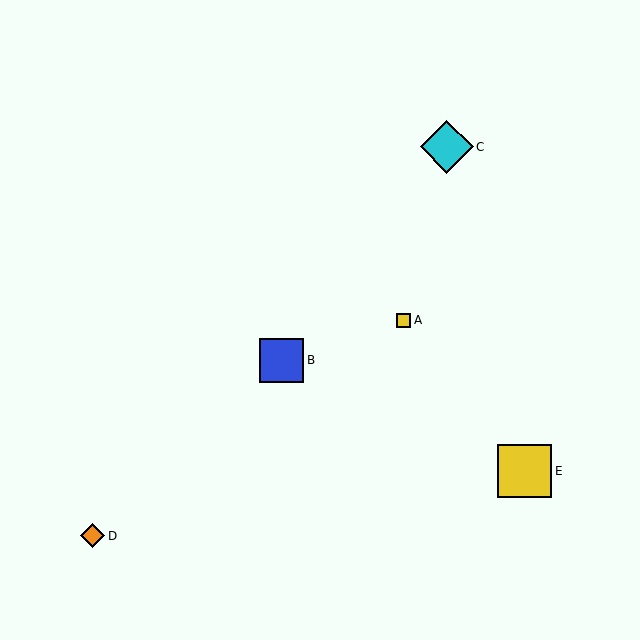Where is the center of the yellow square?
The center of the yellow square is at (404, 320).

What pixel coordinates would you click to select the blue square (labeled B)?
Click at (282, 360) to select the blue square B.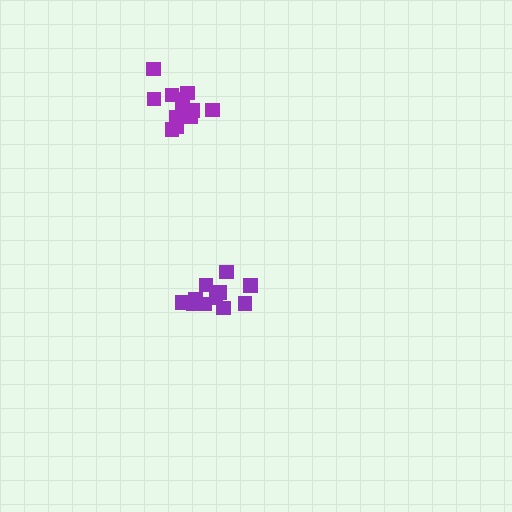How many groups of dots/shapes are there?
There are 2 groups.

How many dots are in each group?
Group 1: 12 dots, Group 2: 13 dots (25 total).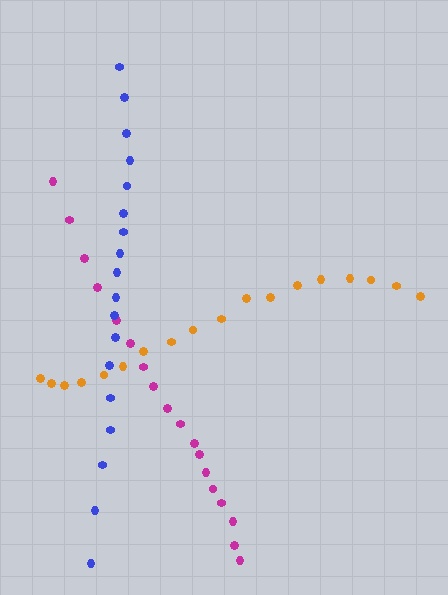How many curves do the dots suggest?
There are 3 distinct paths.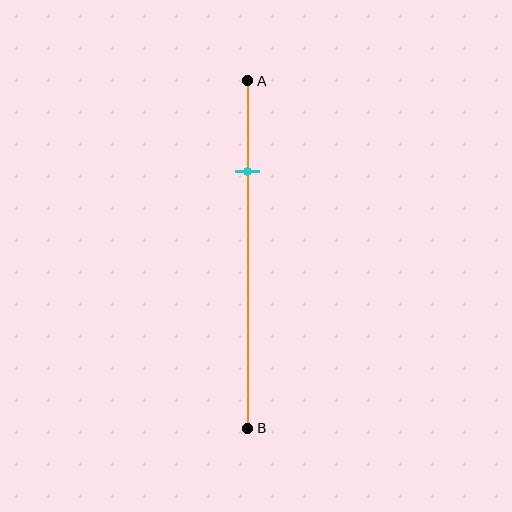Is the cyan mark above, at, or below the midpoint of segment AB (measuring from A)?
The cyan mark is above the midpoint of segment AB.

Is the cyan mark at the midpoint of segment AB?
No, the mark is at about 25% from A, not at the 50% midpoint.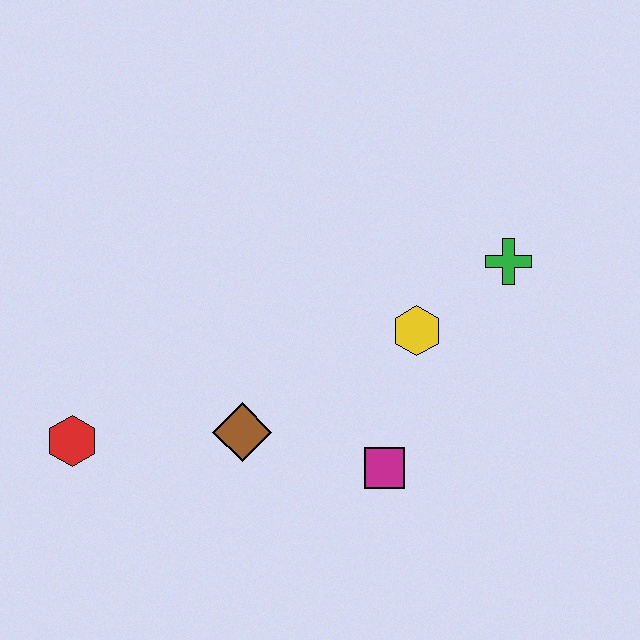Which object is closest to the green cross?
The yellow hexagon is closest to the green cross.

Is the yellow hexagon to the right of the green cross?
No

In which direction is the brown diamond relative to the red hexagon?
The brown diamond is to the right of the red hexagon.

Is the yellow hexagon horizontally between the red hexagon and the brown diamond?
No